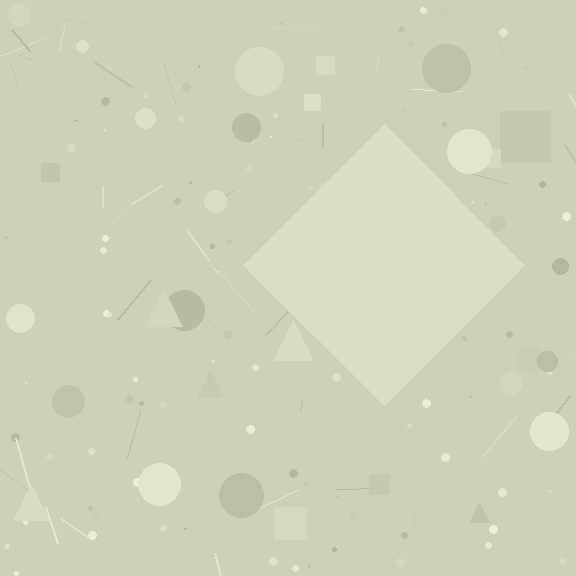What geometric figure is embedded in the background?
A diamond is embedded in the background.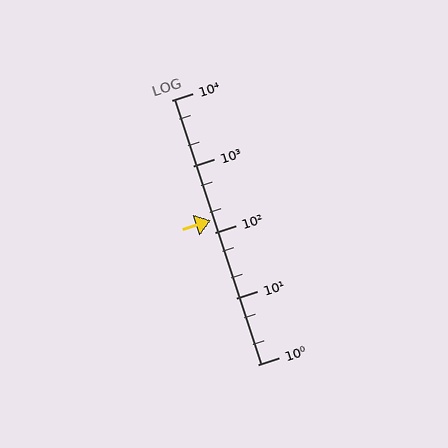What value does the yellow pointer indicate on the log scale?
The pointer indicates approximately 150.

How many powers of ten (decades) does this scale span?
The scale spans 4 decades, from 1 to 10000.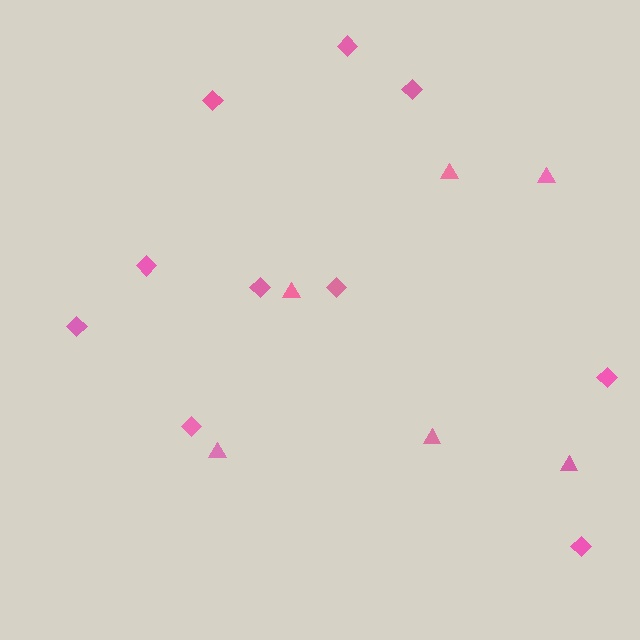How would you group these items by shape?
There are 2 groups: one group of diamonds (10) and one group of triangles (6).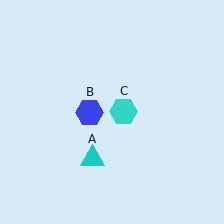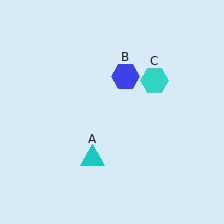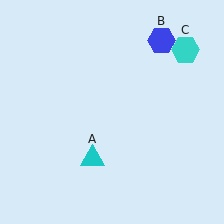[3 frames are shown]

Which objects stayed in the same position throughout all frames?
Cyan triangle (object A) remained stationary.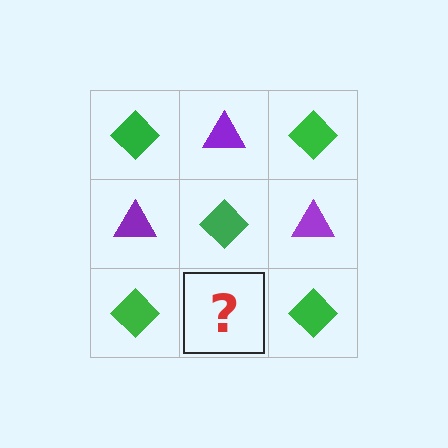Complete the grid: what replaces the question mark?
The question mark should be replaced with a purple triangle.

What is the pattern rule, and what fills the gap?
The rule is that it alternates green diamond and purple triangle in a checkerboard pattern. The gap should be filled with a purple triangle.